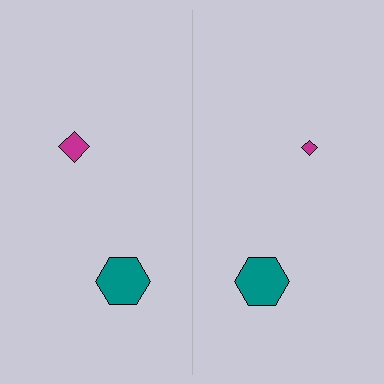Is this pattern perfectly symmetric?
No, the pattern is not perfectly symmetric. The magenta diamond on the right side has a different size than its mirror counterpart.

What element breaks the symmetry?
The magenta diamond on the right side has a different size than its mirror counterpart.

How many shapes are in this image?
There are 4 shapes in this image.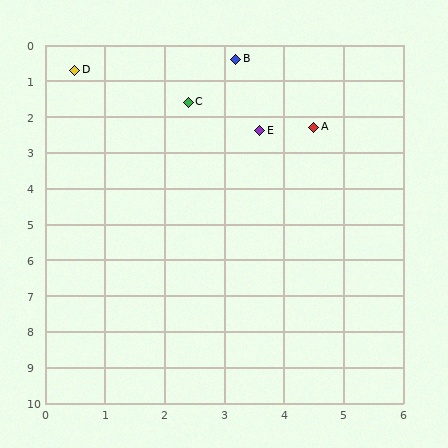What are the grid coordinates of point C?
Point C is at approximately (2.4, 1.6).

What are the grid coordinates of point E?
Point E is at approximately (3.6, 2.4).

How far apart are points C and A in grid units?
Points C and A are about 2.2 grid units apart.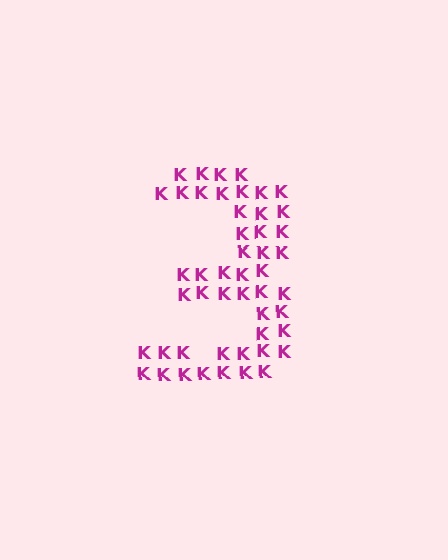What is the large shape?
The large shape is the digit 3.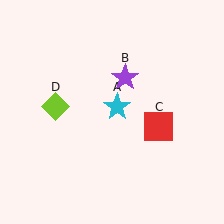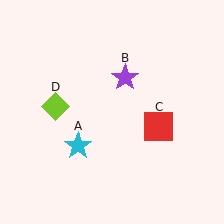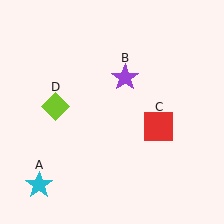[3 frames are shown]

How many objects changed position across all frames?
1 object changed position: cyan star (object A).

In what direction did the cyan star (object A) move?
The cyan star (object A) moved down and to the left.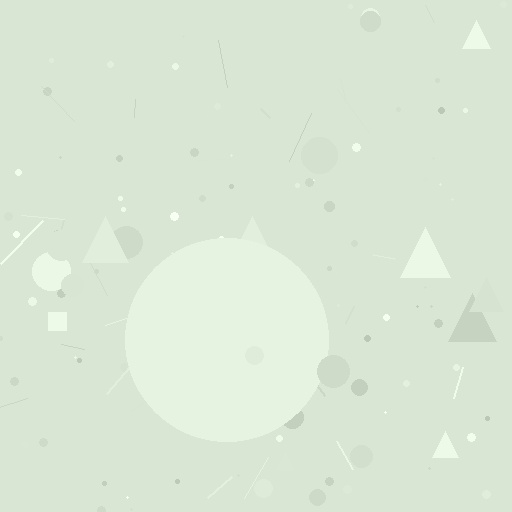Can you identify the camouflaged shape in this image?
The camouflaged shape is a circle.